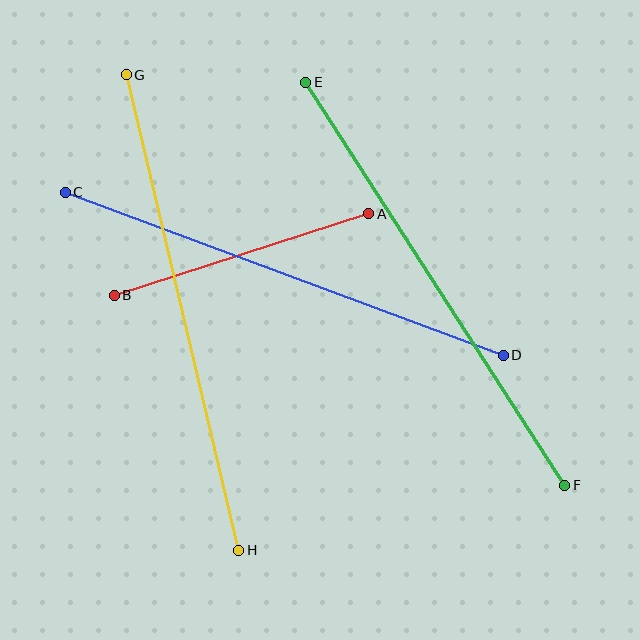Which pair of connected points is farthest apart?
Points G and H are farthest apart.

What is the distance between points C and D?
The distance is approximately 467 pixels.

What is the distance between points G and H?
The distance is approximately 489 pixels.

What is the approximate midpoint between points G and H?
The midpoint is at approximately (182, 312) pixels.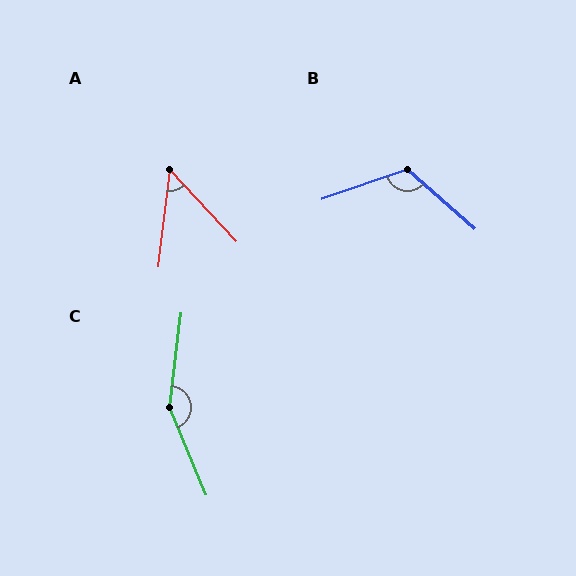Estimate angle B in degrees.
Approximately 119 degrees.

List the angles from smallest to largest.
A (50°), B (119°), C (150°).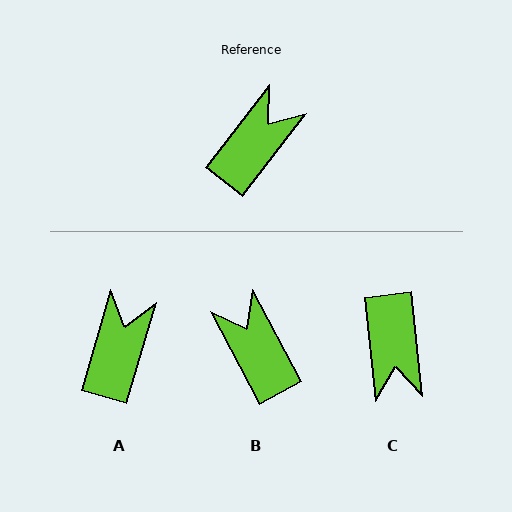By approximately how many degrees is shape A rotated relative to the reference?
Approximately 21 degrees counter-clockwise.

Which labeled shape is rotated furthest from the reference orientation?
C, about 136 degrees away.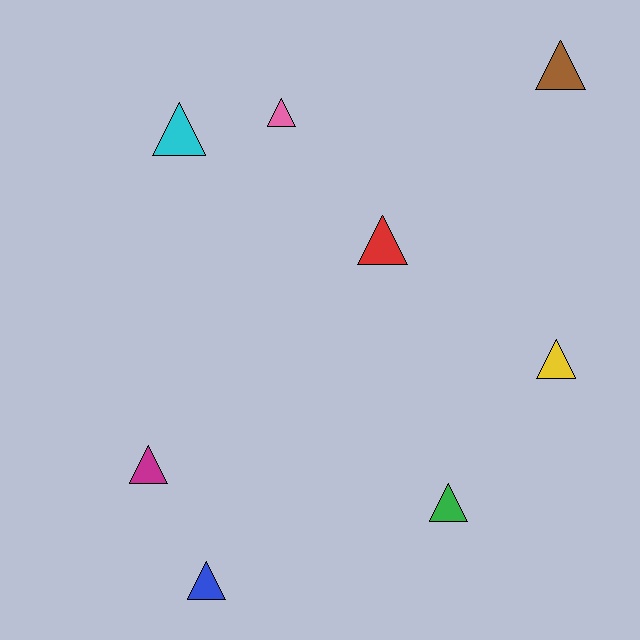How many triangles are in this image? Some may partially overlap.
There are 8 triangles.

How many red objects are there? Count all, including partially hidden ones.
There is 1 red object.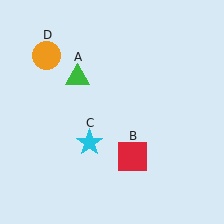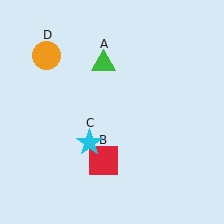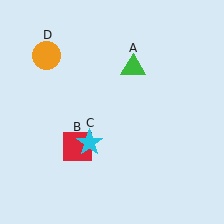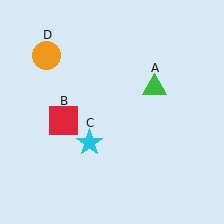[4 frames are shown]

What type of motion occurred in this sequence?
The green triangle (object A), red square (object B) rotated clockwise around the center of the scene.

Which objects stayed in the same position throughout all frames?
Cyan star (object C) and orange circle (object D) remained stationary.